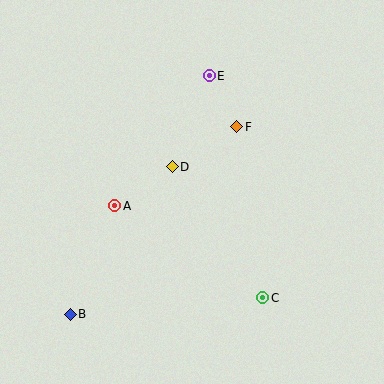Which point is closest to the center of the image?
Point D at (172, 167) is closest to the center.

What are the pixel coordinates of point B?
Point B is at (70, 314).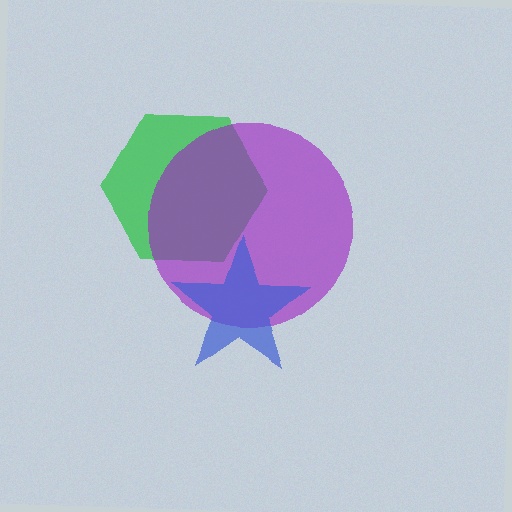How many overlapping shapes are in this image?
There are 3 overlapping shapes in the image.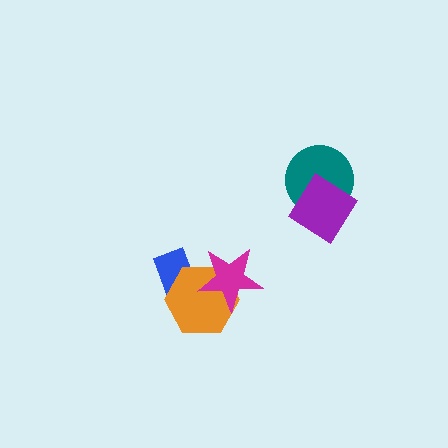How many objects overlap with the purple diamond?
1 object overlaps with the purple diamond.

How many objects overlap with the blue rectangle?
2 objects overlap with the blue rectangle.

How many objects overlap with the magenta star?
2 objects overlap with the magenta star.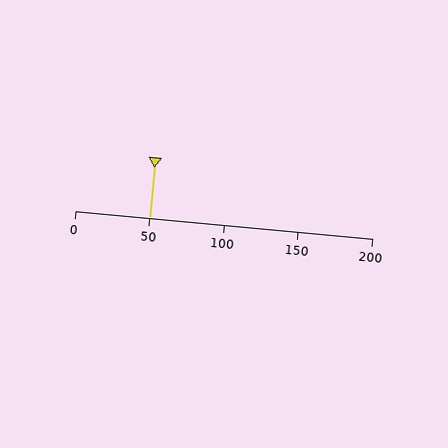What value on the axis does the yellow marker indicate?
The marker indicates approximately 50.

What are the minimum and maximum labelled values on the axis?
The axis runs from 0 to 200.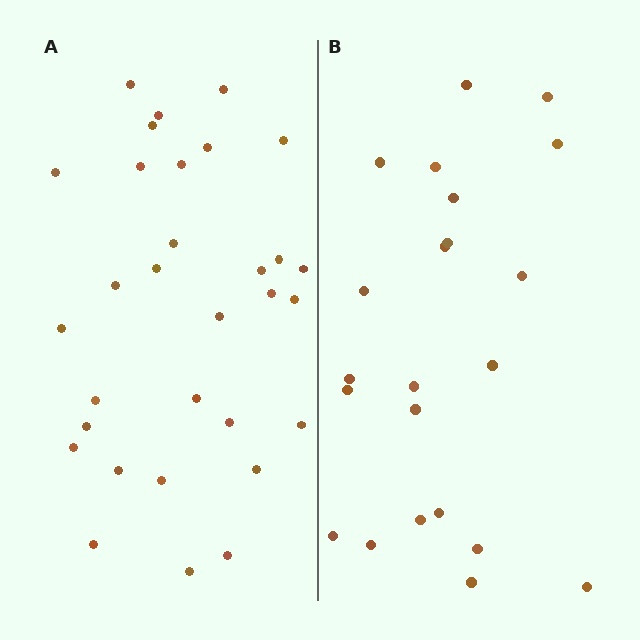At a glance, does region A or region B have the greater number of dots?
Region A (the left region) has more dots.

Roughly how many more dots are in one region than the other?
Region A has roughly 8 or so more dots than region B.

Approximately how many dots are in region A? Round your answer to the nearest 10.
About 30 dots. (The exact count is 31, which rounds to 30.)